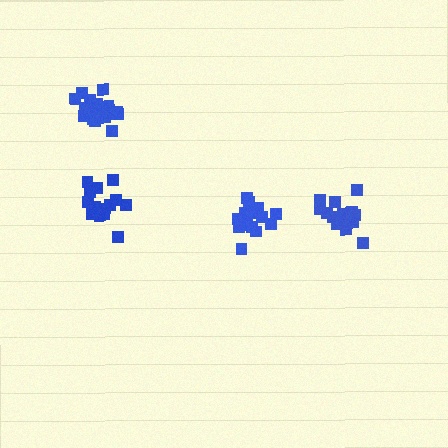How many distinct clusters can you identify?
There are 4 distinct clusters.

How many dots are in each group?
Group 1: 15 dots, Group 2: 19 dots, Group 3: 16 dots, Group 4: 20 dots (70 total).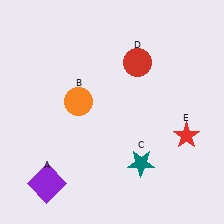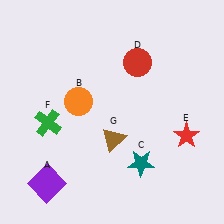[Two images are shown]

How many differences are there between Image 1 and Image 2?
There are 2 differences between the two images.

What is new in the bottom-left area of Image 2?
A green cross (F) was added in the bottom-left area of Image 2.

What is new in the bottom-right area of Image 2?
A brown triangle (G) was added in the bottom-right area of Image 2.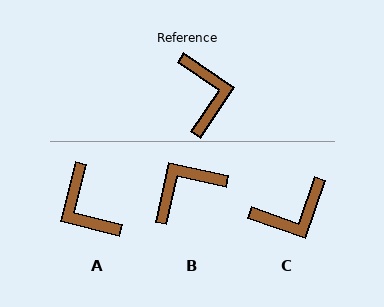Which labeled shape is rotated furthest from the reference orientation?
A, about 160 degrees away.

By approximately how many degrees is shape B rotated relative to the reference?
Approximately 112 degrees counter-clockwise.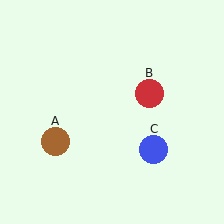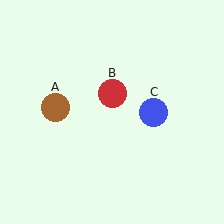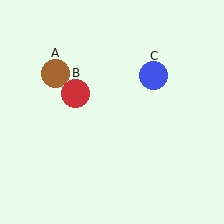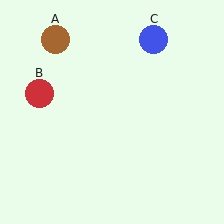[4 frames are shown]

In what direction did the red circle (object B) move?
The red circle (object B) moved left.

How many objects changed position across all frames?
3 objects changed position: brown circle (object A), red circle (object B), blue circle (object C).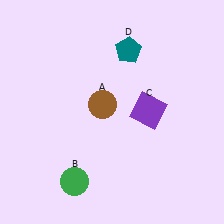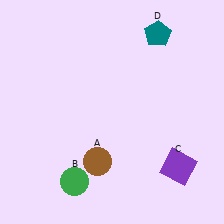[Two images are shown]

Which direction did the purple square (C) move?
The purple square (C) moved down.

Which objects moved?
The objects that moved are: the brown circle (A), the purple square (C), the teal pentagon (D).